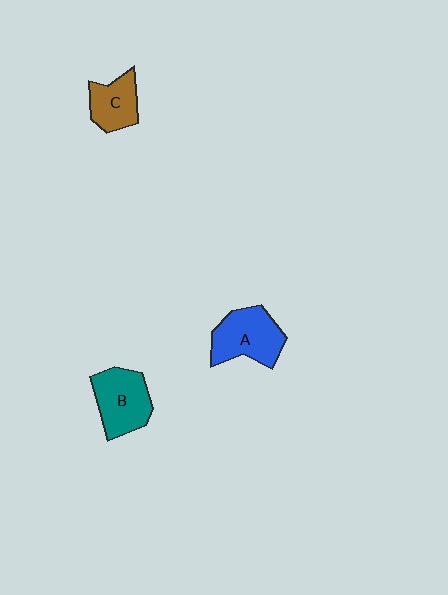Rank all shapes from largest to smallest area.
From largest to smallest: A (blue), B (teal), C (brown).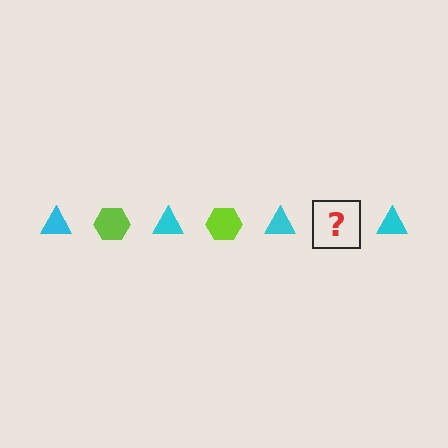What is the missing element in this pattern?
The missing element is a lime hexagon.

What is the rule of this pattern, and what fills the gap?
The rule is that the pattern alternates between cyan triangle and lime hexagon. The gap should be filled with a lime hexagon.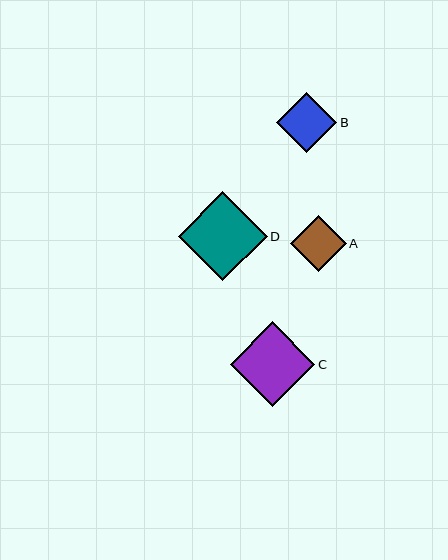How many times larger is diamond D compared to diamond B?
Diamond D is approximately 1.5 times the size of diamond B.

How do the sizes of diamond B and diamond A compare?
Diamond B and diamond A are approximately the same size.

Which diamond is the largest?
Diamond D is the largest with a size of approximately 89 pixels.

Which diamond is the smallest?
Diamond A is the smallest with a size of approximately 56 pixels.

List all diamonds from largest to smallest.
From largest to smallest: D, C, B, A.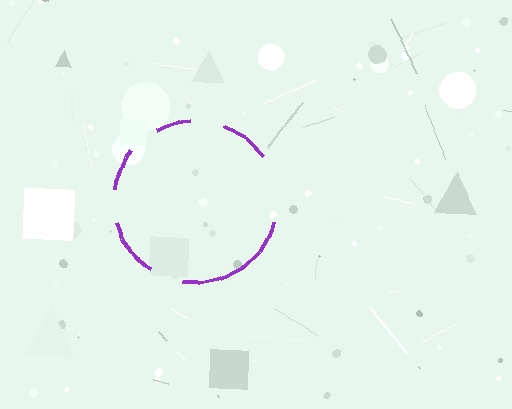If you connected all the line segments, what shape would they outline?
They would outline a circle.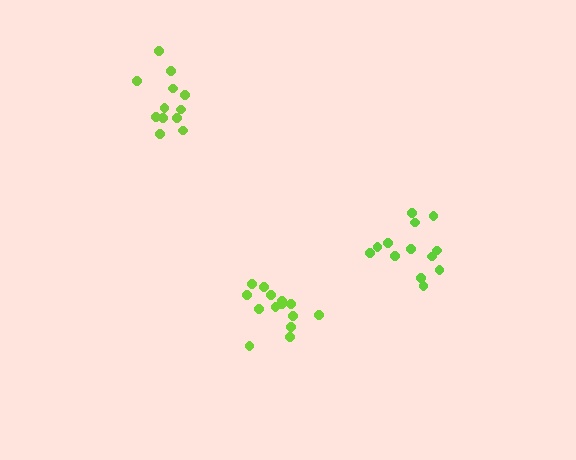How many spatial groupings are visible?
There are 3 spatial groupings.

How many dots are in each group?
Group 1: 14 dots, Group 2: 12 dots, Group 3: 13 dots (39 total).